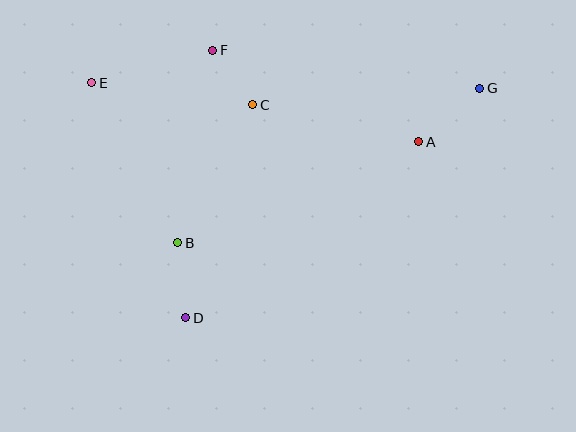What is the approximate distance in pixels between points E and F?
The distance between E and F is approximately 126 pixels.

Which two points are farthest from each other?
Points E and G are farthest from each other.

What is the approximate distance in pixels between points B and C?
The distance between B and C is approximately 157 pixels.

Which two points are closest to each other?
Points C and F are closest to each other.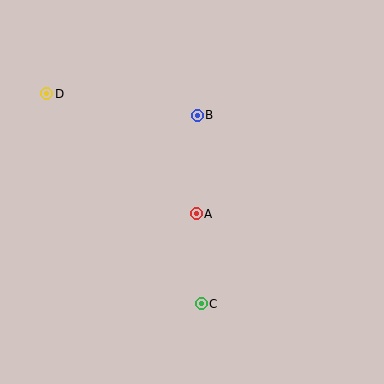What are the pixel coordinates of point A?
Point A is at (196, 214).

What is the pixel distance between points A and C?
The distance between A and C is 90 pixels.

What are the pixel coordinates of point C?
Point C is at (201, 304).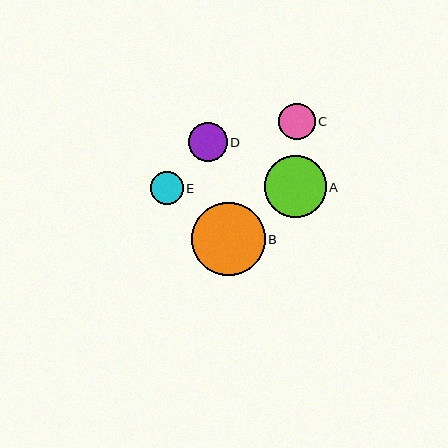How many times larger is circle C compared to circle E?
Circle C is approximately 1.1 times the size of circle E.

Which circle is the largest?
Circle B is the largest with a size of approximately 74 pixels.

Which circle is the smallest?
Circle E is the smallest with a size of approximately 33 pixels.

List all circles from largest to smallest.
From largest to smallest: B, A, D, C, E.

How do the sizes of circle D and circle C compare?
Circle D and circle C are approximately the same size.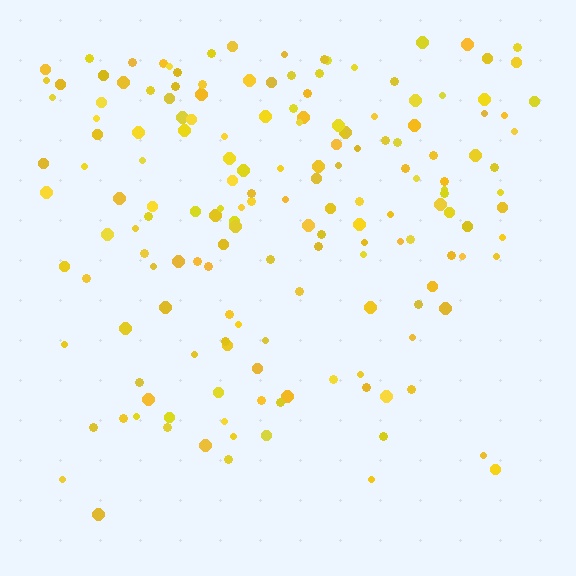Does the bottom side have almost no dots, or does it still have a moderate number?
Still a moderate number, just noticeably fewer than the top.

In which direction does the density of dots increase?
From bottom to top, with the top side densest.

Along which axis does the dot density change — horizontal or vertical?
Vertical.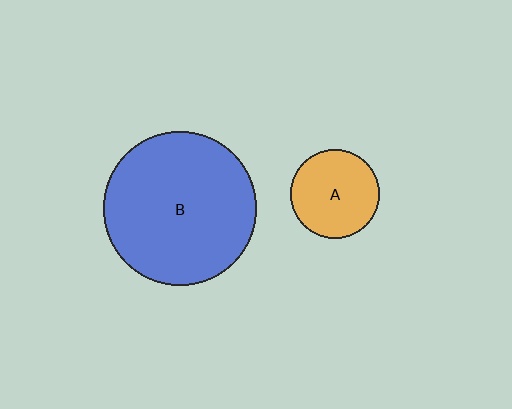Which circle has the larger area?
Circle B (blue).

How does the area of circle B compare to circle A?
Approximately 2.9 times.